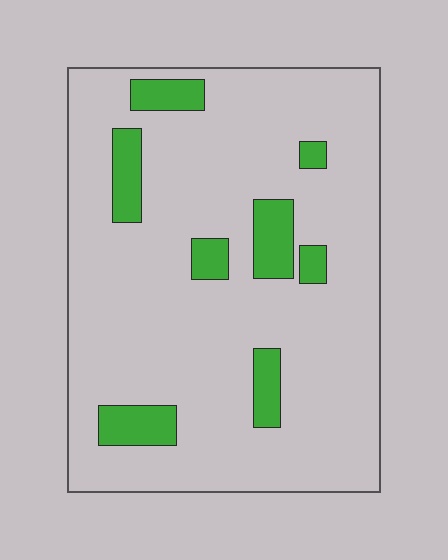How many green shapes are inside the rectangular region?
8.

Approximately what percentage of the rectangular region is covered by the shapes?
Approximately 15%.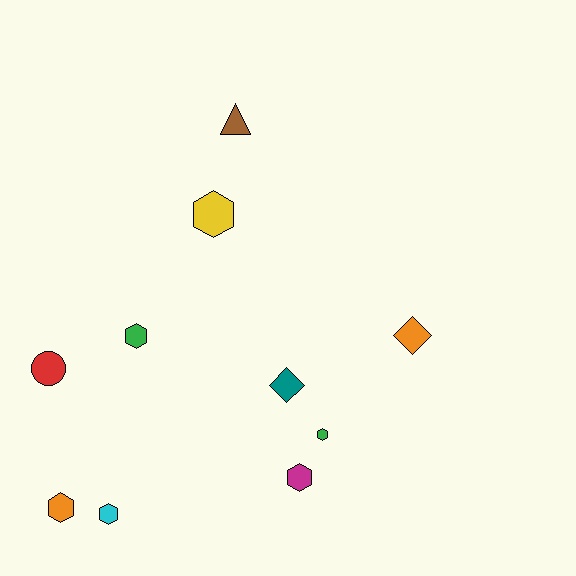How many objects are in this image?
There are 10 objects.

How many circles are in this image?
There is 1 circle.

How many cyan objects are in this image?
There is 1 cyan object.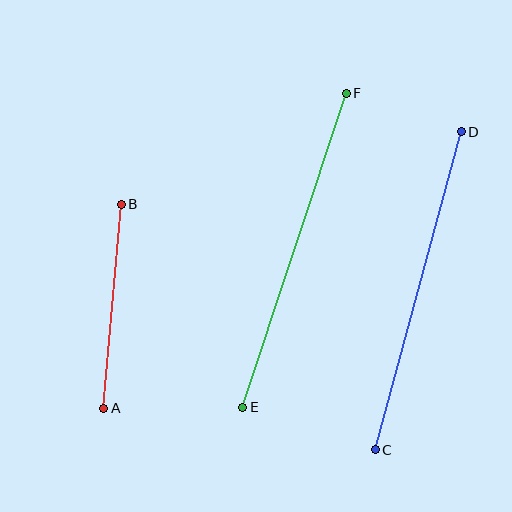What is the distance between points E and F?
The distance is approximately 330 pixels.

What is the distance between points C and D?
The distance is approximately 329 pixels.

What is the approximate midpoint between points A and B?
The midpoint is at approximately (113, 306) pixels.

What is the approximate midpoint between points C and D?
The midpoint is at approximately (418, 291) pixels.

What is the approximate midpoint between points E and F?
The midpoint is at approximately (295, 250) pixels.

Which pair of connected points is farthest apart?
Points E and F are farthest apart.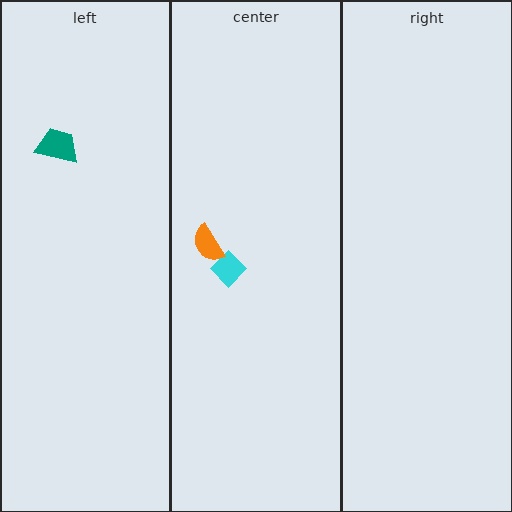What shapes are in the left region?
The teal trapezoid.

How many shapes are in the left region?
1.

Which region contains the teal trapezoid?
The left region.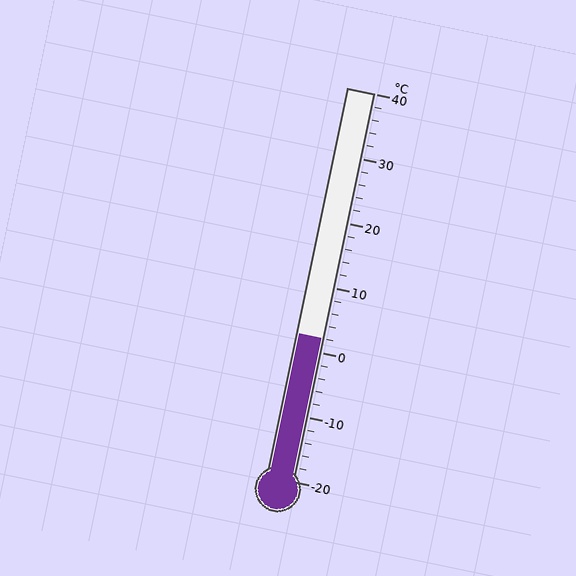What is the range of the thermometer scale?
The thermometer scale ranges from -20°C to 40°C.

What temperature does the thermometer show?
The thermometer shows approximately 2°C.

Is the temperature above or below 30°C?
The temperature is below 30°C.